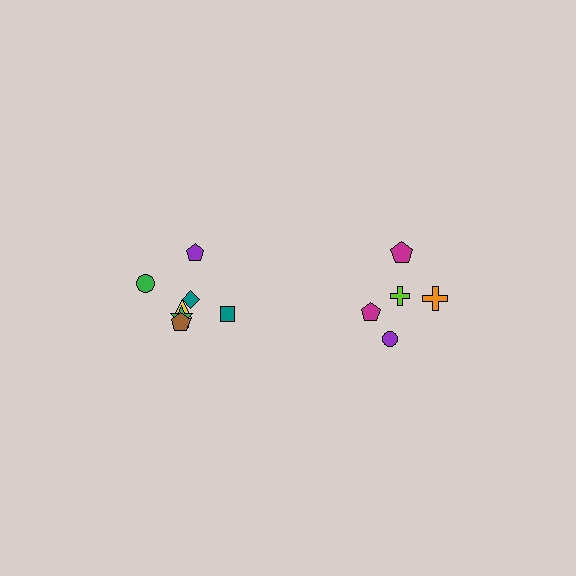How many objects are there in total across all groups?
There are 12 objects.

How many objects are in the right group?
There are 5 objects.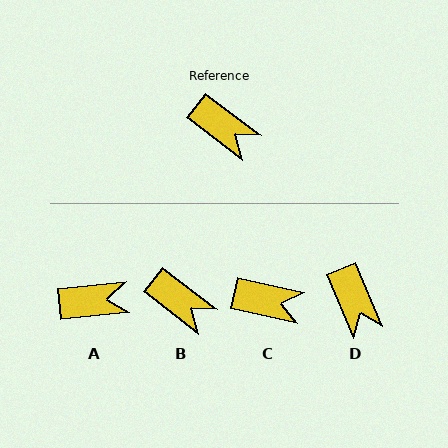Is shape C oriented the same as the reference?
No, it is off by about 25 degrees.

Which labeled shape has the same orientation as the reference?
B.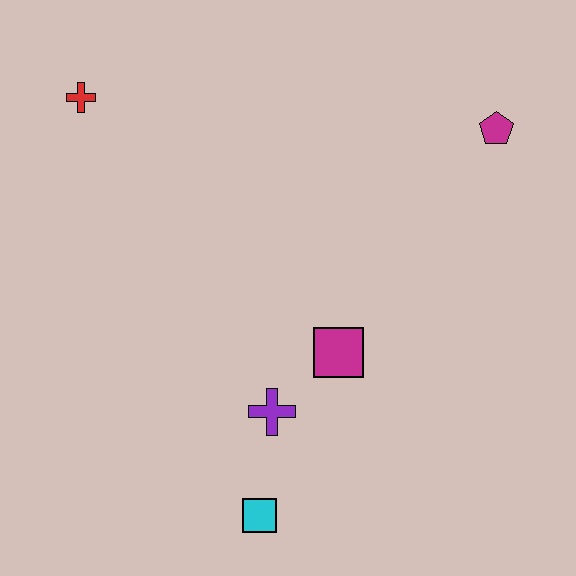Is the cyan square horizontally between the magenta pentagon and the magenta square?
No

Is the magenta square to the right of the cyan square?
Yes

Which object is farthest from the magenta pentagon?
The cyan square is farthest from the magenta pentagon.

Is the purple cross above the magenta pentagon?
No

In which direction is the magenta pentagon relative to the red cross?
The magenta pentagon is to the right of the red cross.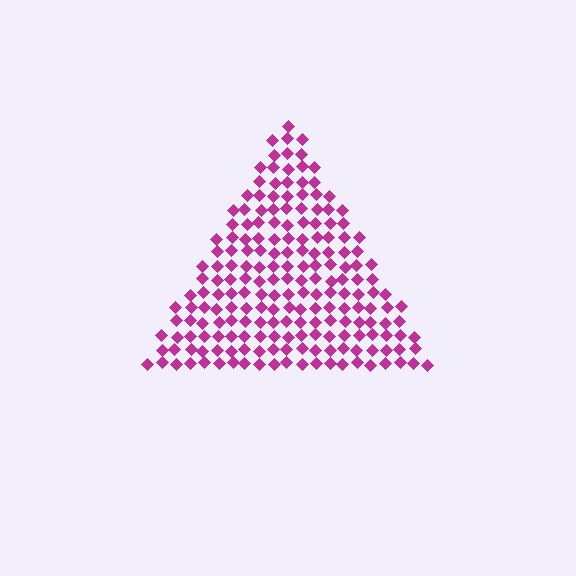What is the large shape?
The large shape is a triangle.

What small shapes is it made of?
It is made of small diamonds.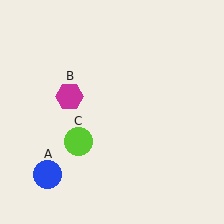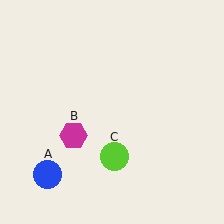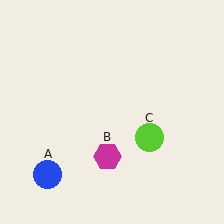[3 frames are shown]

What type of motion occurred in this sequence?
The magenta hexagon (object B), lime circle (object C) rotated counterclockwise around the center of the scene.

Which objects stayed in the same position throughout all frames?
Blue circle (object A) remained stationary.